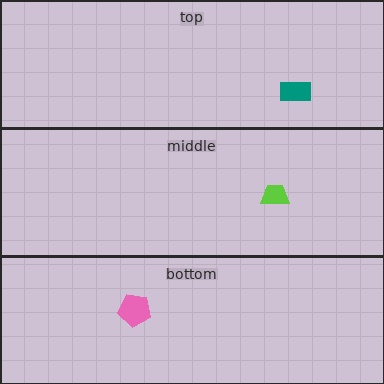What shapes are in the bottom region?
The pink pentagon.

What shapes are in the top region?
The teal rectangle.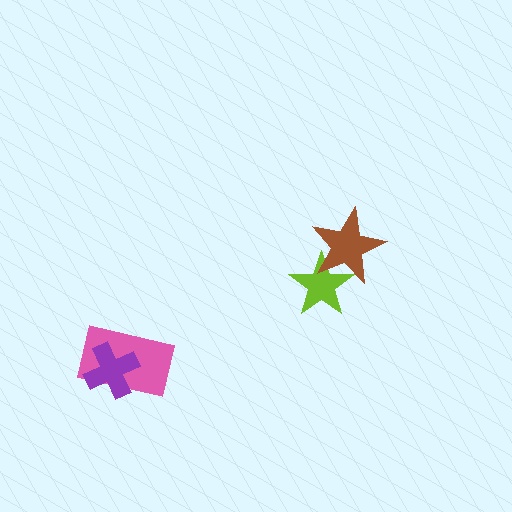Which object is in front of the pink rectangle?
The purple cross is in front of the pink rectangle.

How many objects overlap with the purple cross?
1 object overlaps with the purple cross.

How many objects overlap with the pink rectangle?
1 object overlaps with the pink rectangle.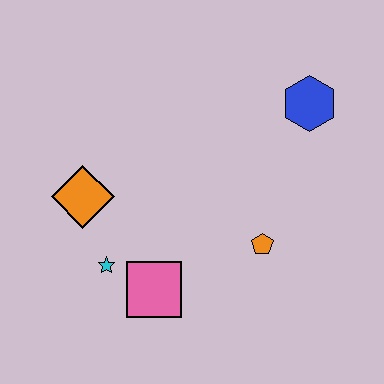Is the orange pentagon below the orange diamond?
Yes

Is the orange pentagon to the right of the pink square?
Yes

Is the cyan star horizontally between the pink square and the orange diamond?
Yes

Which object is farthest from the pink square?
The blue hexagon is farthest from the pink square.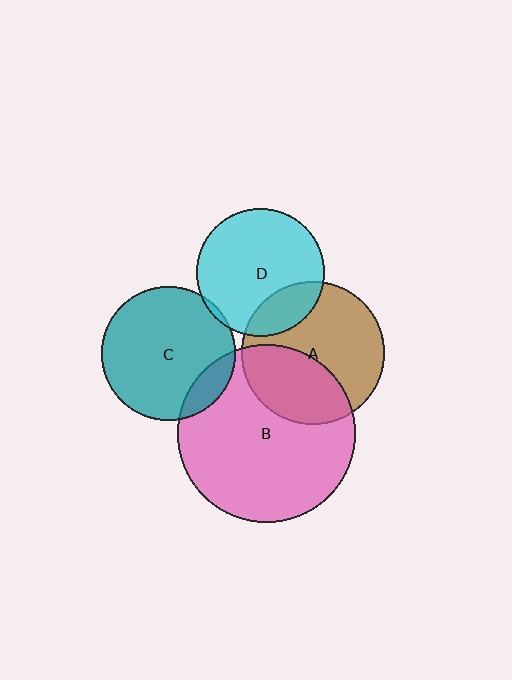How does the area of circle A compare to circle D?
Approximately 1.2 times.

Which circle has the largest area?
Circle B (pink).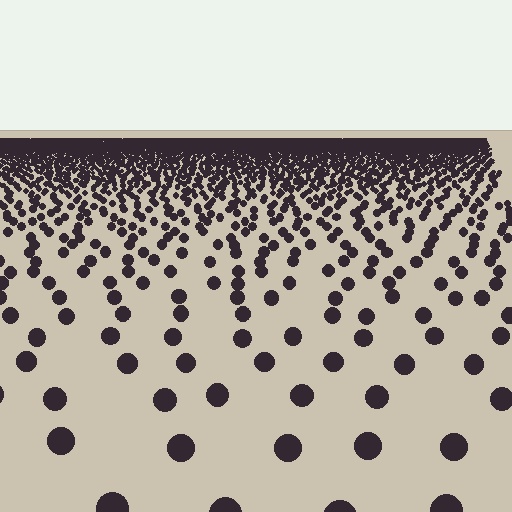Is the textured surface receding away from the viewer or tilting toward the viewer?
The surface is receding away from the viewer. Texture elements get smaller and denser toward the top.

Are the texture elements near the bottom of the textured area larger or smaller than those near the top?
Larger. Near the bottom, elements are closer to the viewer and appear at a bigger on-screen size.